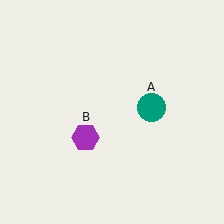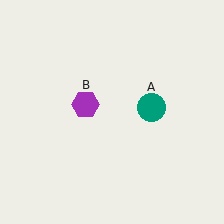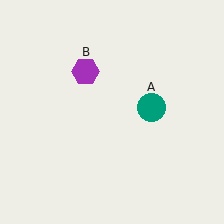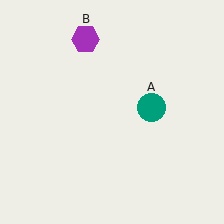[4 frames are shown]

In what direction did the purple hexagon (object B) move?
The purple hexagon (object B) moved up.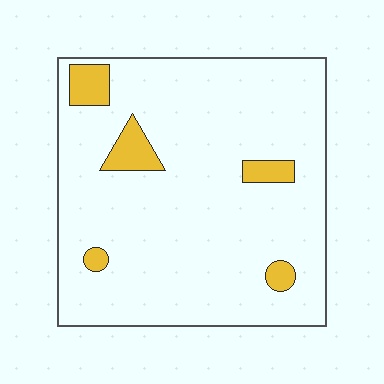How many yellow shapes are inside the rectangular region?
5.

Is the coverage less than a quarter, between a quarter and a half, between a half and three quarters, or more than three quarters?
Less than a quarter.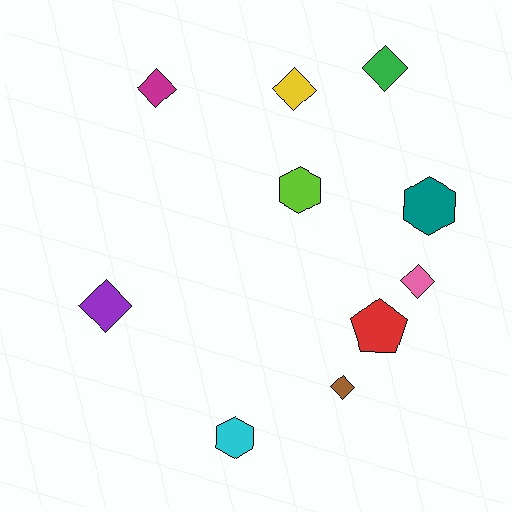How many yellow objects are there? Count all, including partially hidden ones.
There is 1 yellow object.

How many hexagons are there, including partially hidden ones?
There are 3 hexagons.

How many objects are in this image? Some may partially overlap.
There are 10 objects.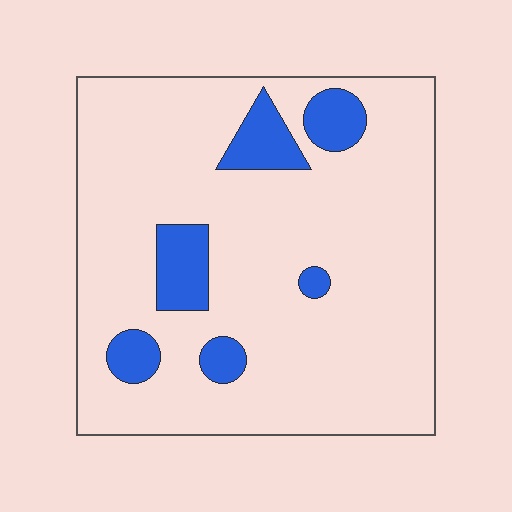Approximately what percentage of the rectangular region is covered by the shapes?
Approximately 15%.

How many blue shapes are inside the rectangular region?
6.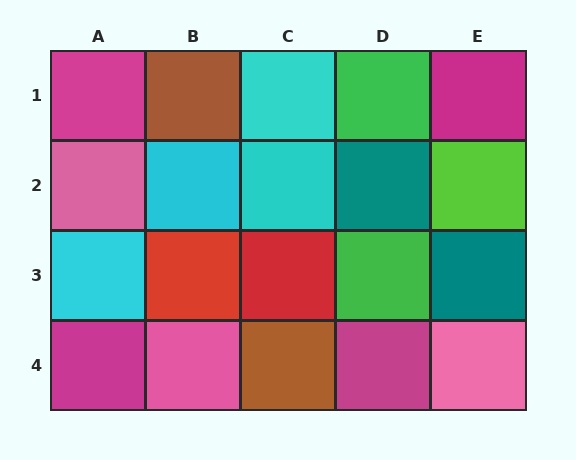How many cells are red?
2 cells are red.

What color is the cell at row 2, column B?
Cyan.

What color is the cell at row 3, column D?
Green.